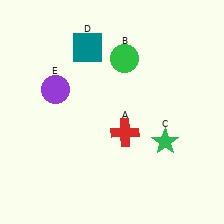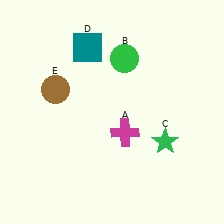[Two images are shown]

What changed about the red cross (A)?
In Image 1, A is red. In Image 2, it changed to magenta.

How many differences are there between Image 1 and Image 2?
There are 2 differences between the two images.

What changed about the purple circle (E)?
In Image 1, E is purple. In Image 2, it changed to brown.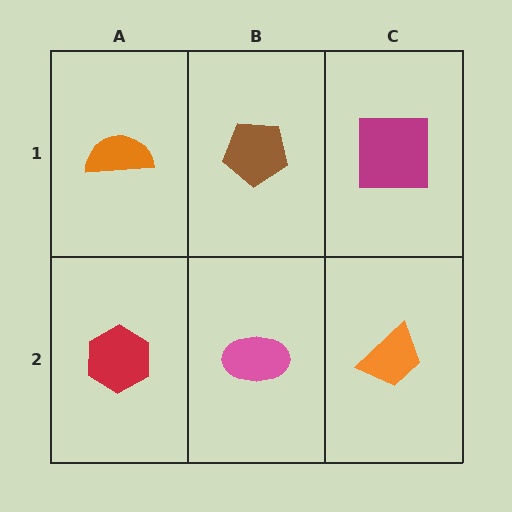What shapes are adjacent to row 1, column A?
A red hexagon (row 2, column A), a brown pentagon (row 1, column B).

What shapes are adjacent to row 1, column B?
A pink ellipse (row 2, column B), an orange semicircle (row 1, column A), a magenta square (row 1, column C).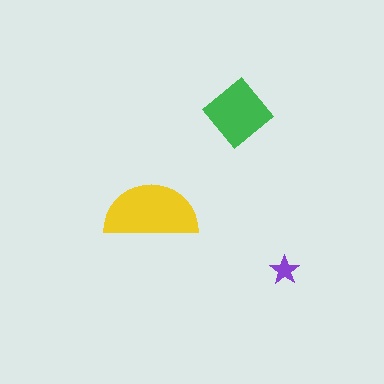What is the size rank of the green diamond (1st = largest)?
2nd.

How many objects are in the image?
There are 3 objects in the image.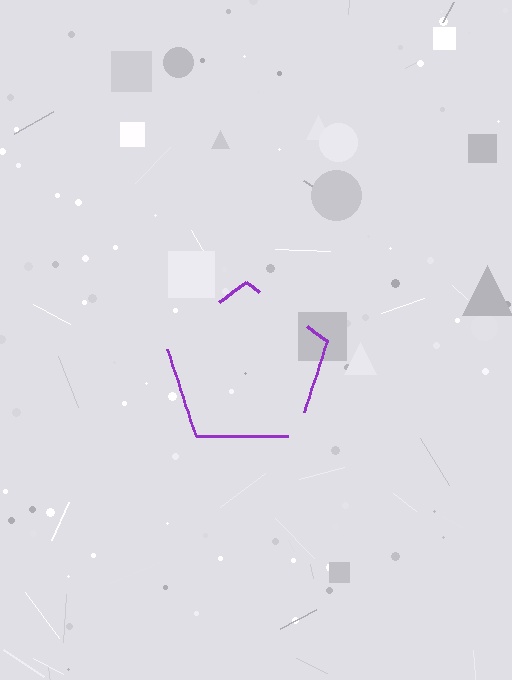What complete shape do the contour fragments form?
The contour fragments form a pentagon.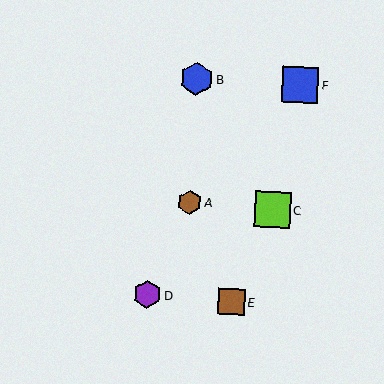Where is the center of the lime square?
The center of the lime square is at (273, 210).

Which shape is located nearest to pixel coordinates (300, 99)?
The blue square (labeled F) at (301, 84) is nearest to that location.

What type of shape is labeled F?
Shape F is a blue square.